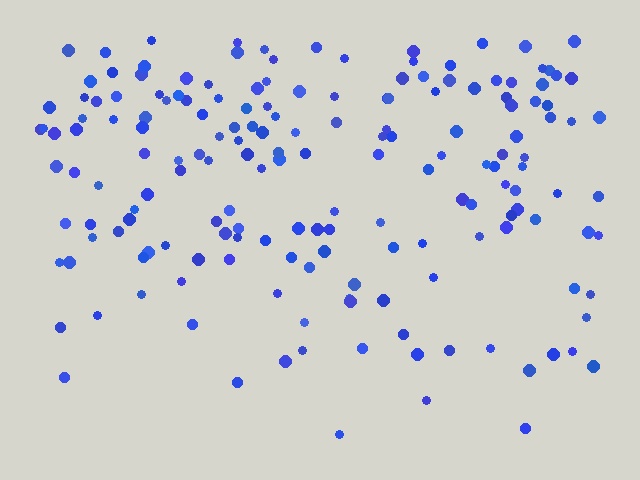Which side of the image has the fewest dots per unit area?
The bottom.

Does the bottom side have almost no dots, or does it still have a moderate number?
Still a moderate number, just noticeably fewer than the top.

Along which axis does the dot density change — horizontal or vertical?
Vertical.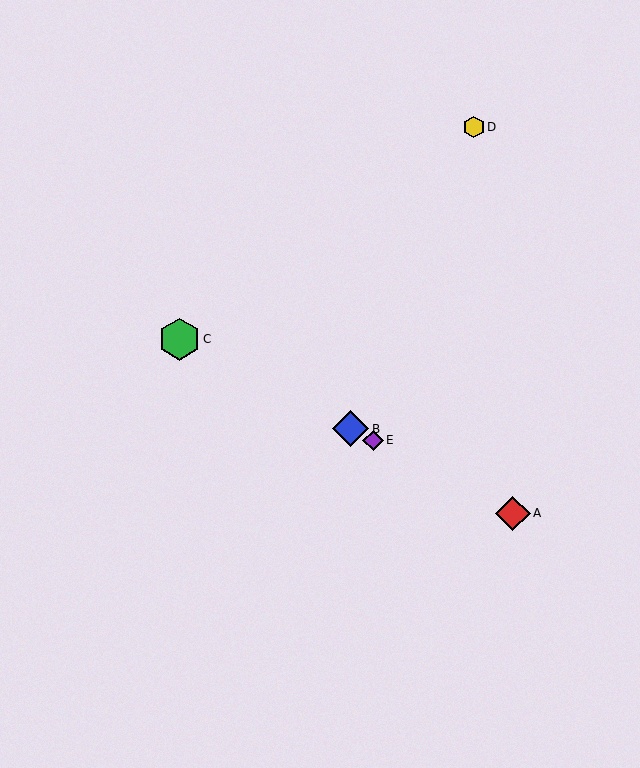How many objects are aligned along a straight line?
4 objects (A, B, C, E) are aligned along a straight line.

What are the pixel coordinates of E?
Object E is at (373, 440).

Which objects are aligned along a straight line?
Objects A, B, C, E are aligned along a straight line.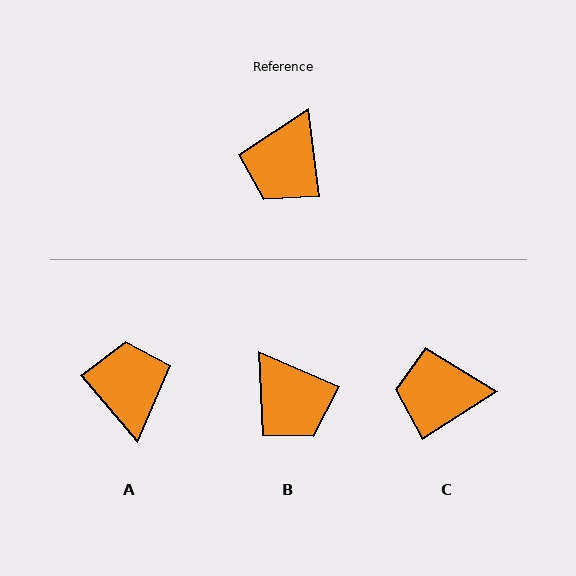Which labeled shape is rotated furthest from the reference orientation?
A, about 147 degrees away.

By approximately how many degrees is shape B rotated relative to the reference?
Approximately 60 degrees counter-clockwise.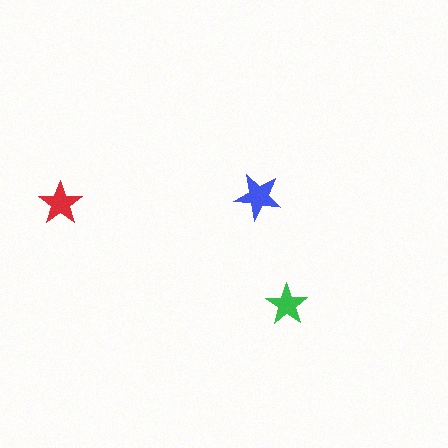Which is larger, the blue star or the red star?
The blue one.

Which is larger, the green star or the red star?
The red one.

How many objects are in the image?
There are 3 objects in the image.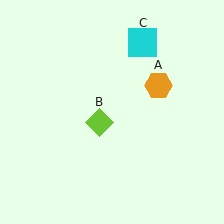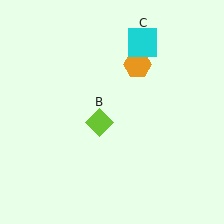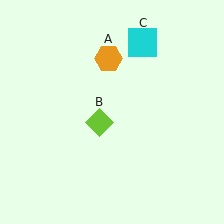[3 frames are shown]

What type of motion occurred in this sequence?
The orange hexagon (object A) rotated counterclockwise around the center of the scene.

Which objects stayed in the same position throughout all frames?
Lime diamond (object B) and cyan square (object C) remained stationary.